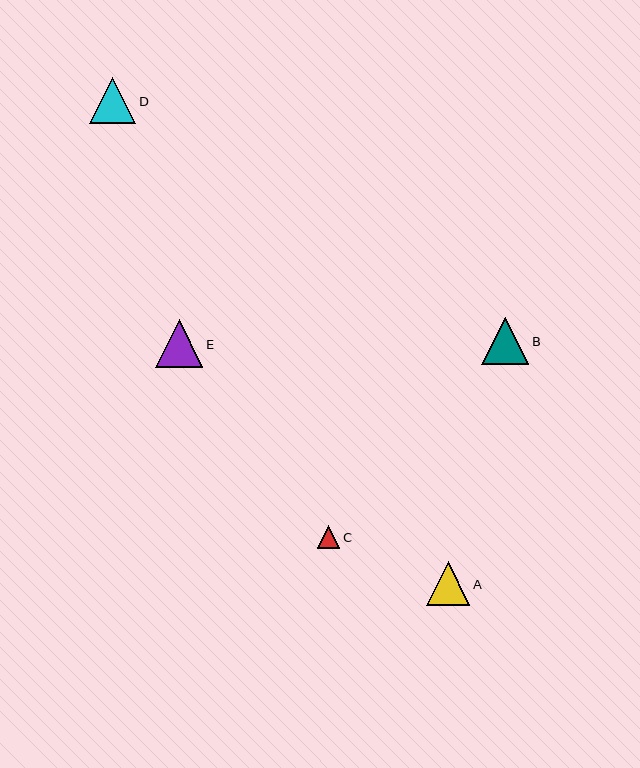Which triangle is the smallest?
Triangle C is the smallest with a size of approximately 23 pixels.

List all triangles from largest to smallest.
From largest to smallest: E, B, D, A, C.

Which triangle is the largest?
Triangle E is the largest with a size of approximately 47 pixels.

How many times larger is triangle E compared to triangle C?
Triangle E is approximately 2.1 times the size of triangle C.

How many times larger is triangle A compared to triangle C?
Triangle A is approximately 1.9 times the size of triangle C.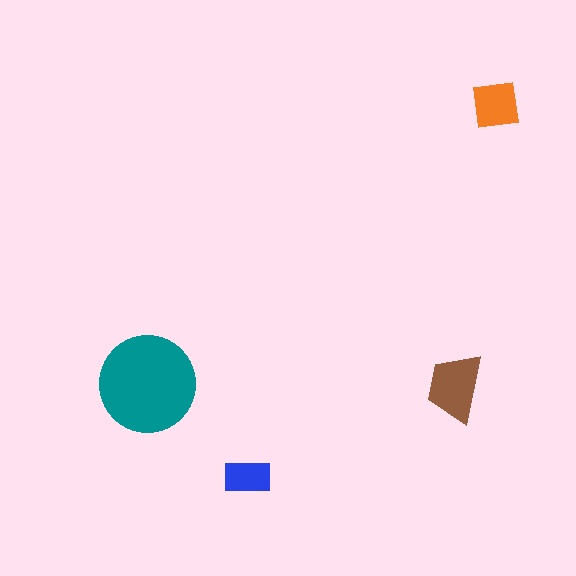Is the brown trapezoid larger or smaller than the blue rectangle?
Larger.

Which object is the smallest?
The blue rectangle.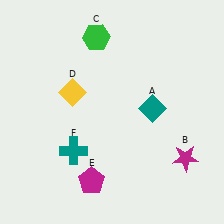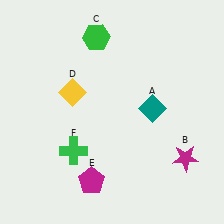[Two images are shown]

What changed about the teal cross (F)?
In Image 1, F is teal. In Image 2, it changed to green.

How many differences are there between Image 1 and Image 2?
There is 1 difference between the two images.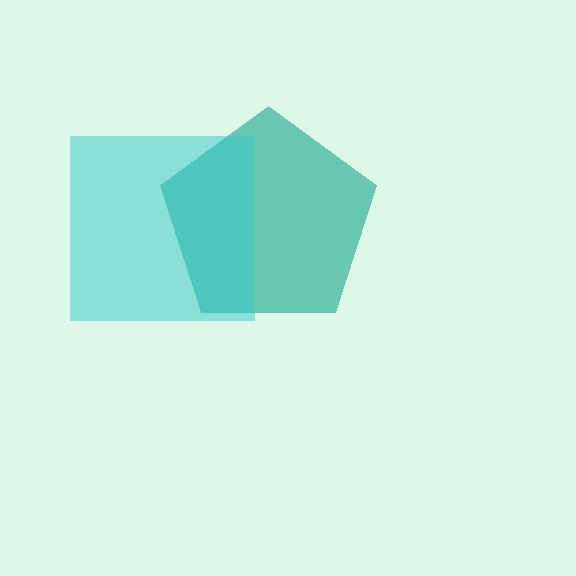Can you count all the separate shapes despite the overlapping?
Yes, there are 2 separate shapes.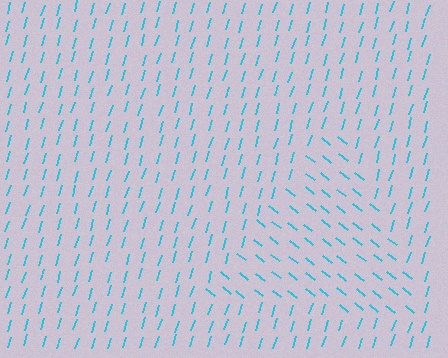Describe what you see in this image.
The image is filled with small cyan line segments. A triangle region in the image has lines oriented differently from the surrounding lines, creating a visible texture boundary.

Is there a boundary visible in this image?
Yes, there is a texture boundary formed by a change in line orientation.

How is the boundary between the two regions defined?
The boundary is defined purely by a change in line orientation (approximately 69 degrees difference). All lines are the same color and thickness.